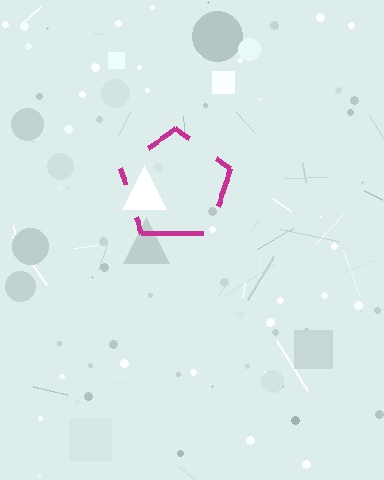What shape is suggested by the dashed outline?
The dashed outline suggests a pentagon.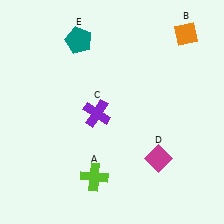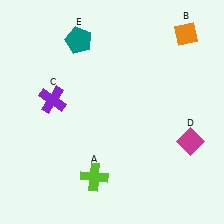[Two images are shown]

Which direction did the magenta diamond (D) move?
The magenta diamond (D) moved right.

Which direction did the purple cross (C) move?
The purple cross (C) moved left.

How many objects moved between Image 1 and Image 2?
2 objects moved between the two images.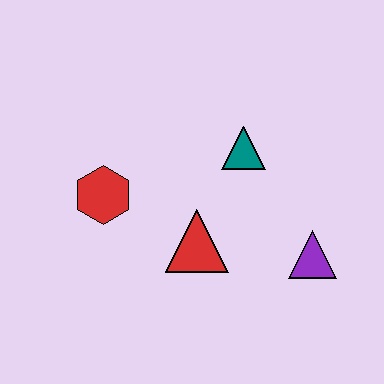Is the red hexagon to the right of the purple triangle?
No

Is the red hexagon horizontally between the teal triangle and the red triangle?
No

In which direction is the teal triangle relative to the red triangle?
The teal triangle is above the red triangle.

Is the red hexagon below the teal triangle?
Yes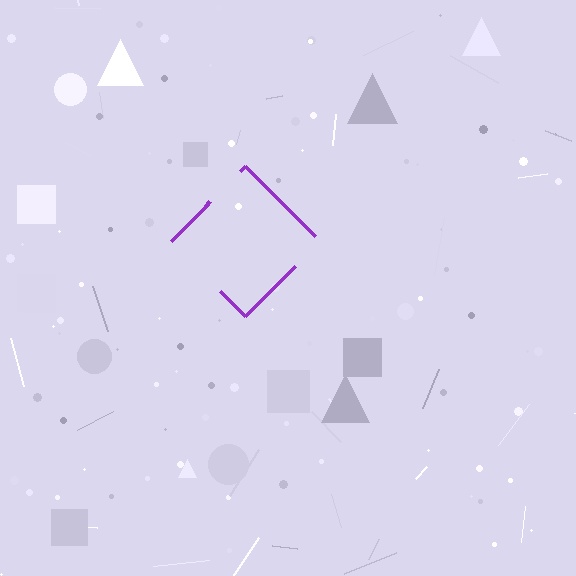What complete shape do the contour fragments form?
The contour fragments form a diamond.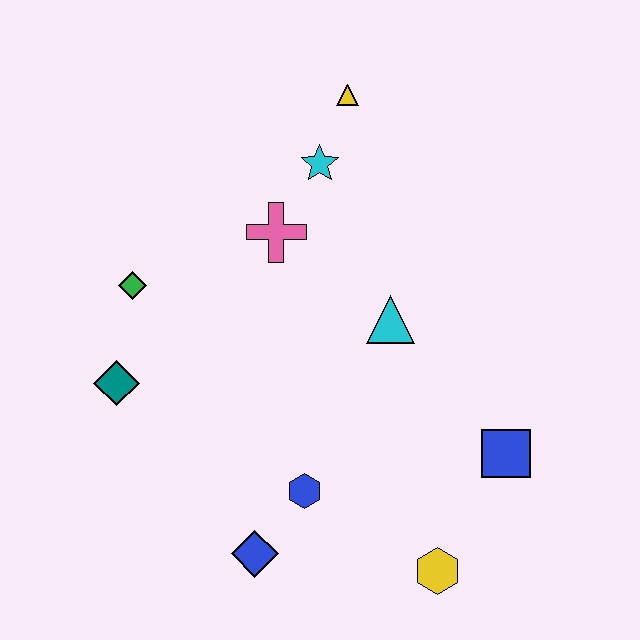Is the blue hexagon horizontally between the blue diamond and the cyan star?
Yes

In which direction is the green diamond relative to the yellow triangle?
The green diamond is to the left of the yellow triangle.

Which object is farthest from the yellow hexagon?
The yellow triangle is farthest from the yellow hexagon.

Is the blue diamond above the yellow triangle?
No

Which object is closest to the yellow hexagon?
The blue square is closest to the yellow hexagon.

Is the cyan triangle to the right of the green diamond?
Yes